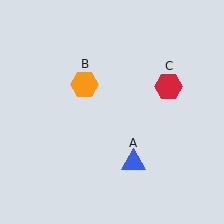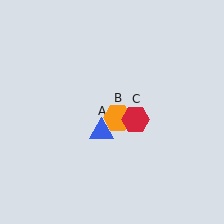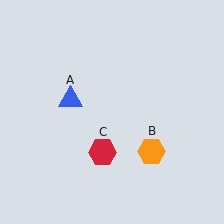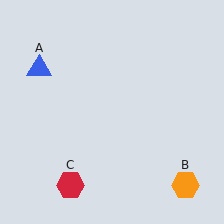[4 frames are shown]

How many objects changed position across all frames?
3 objects changed position: blue triangle (object A), orange hexagon (object B), red hexagon (object C).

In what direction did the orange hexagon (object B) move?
The orange hexagon (object B) moved down and to the right.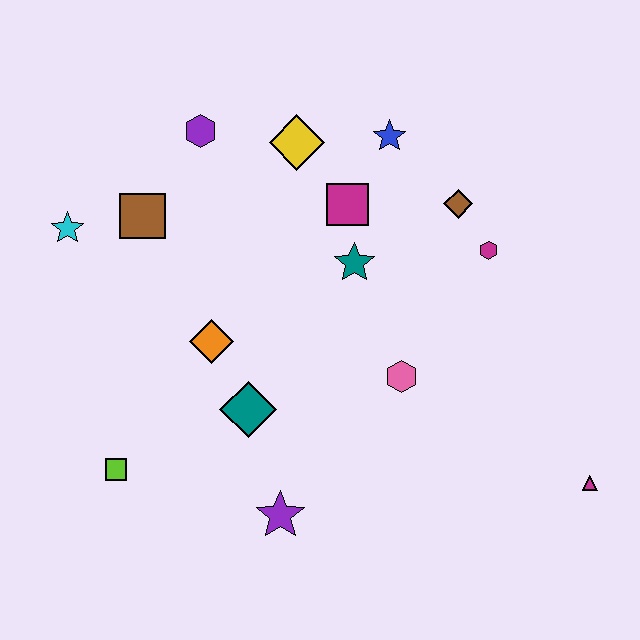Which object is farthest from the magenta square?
The magenta triangle is farthest from the magenta square.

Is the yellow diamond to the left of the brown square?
No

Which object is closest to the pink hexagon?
The teal star is closest to the pink hexagon.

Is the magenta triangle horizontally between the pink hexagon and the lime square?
No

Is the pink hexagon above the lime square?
Yes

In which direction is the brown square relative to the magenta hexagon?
The brown square is to the left of the magenta hexagon.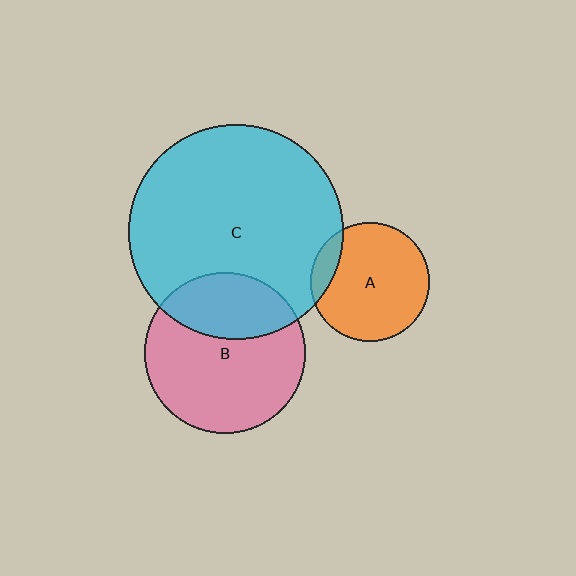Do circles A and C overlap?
Yes.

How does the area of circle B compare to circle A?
Approximately 1.8 times.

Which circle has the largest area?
Circle C (cyan).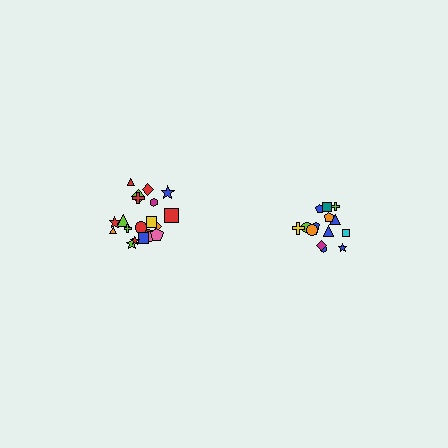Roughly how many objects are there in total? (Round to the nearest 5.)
Roughly 35 objects in total.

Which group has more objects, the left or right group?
The left group.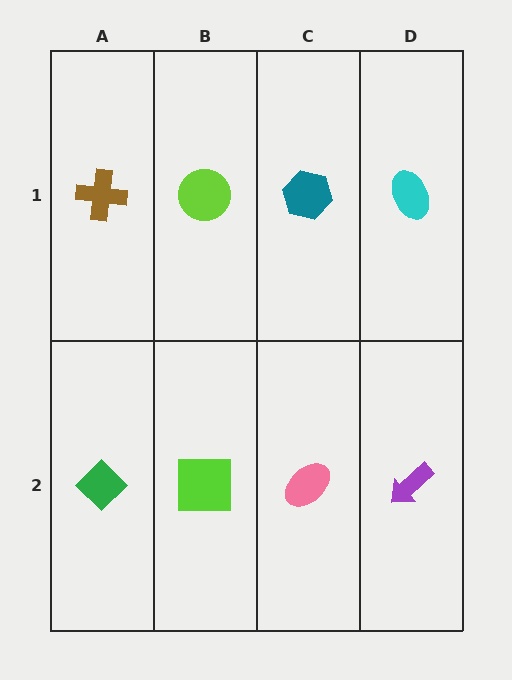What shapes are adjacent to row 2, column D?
A cyan ellipse (row 1, column D), a pink ellipse (row 2, column C).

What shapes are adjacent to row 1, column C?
A pink ellipse (row 2, column C), a lime circle (row 1, column B), a cyan ellipse (row 1, column D).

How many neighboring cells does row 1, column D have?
2.